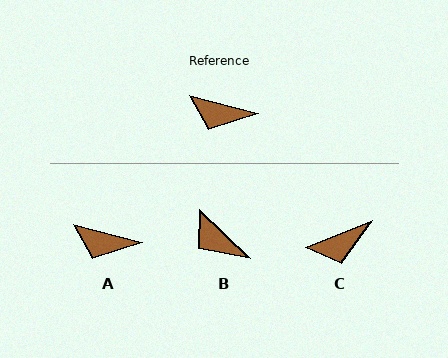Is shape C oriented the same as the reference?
No, it is off by about 36 degrees.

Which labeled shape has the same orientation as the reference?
A.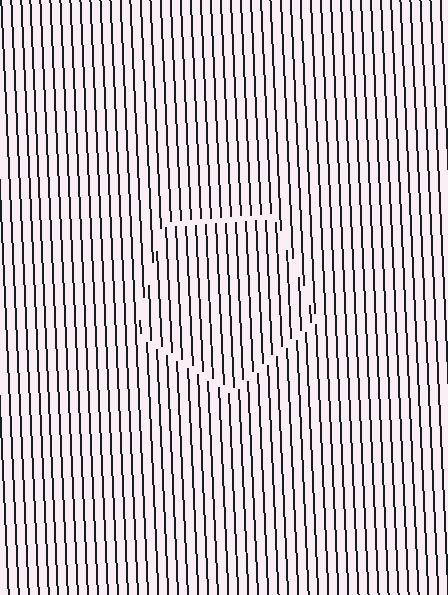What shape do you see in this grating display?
An illusory pentagon. The interior of the shape contains the same grating, shifted by half a period — the contour is defined by the phase discontinuity where line-ends from the inner and outer gratings abut.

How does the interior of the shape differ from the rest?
The interior of the shape contains the same grating, shifted by half a period — the contour is defined by the phase discontinuity where line-ends from the inner and outer gratings abut.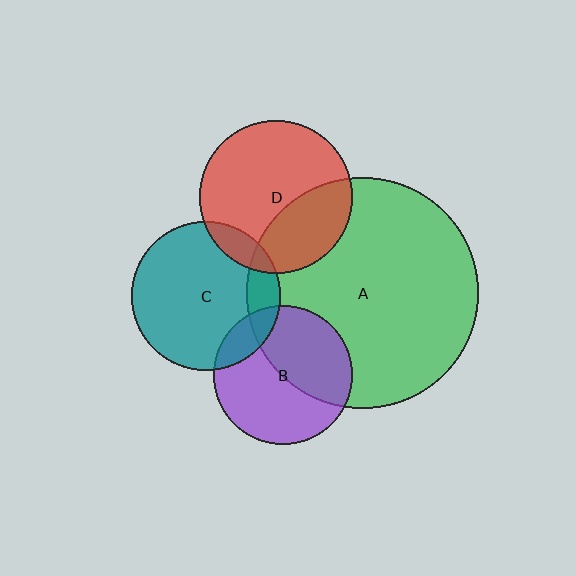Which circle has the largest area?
Circle A (green).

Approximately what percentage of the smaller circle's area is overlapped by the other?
Approximately 15%.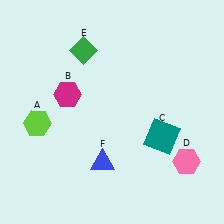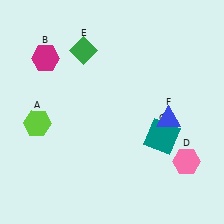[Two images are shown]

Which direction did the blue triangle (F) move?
The blue triangle (F) moved right.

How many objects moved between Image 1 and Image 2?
2 objects moved between the two images.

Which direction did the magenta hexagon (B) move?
The magenta hexagon (B) moved up.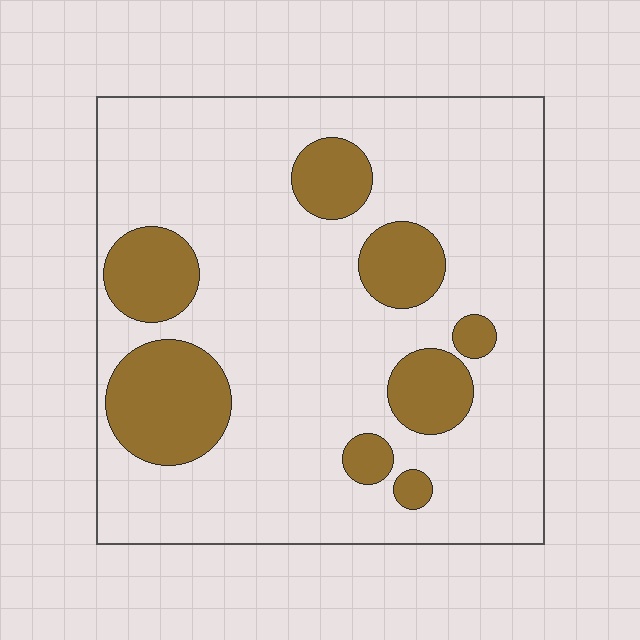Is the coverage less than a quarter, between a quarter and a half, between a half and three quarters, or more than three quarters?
Less than a quarter.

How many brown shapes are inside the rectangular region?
8.